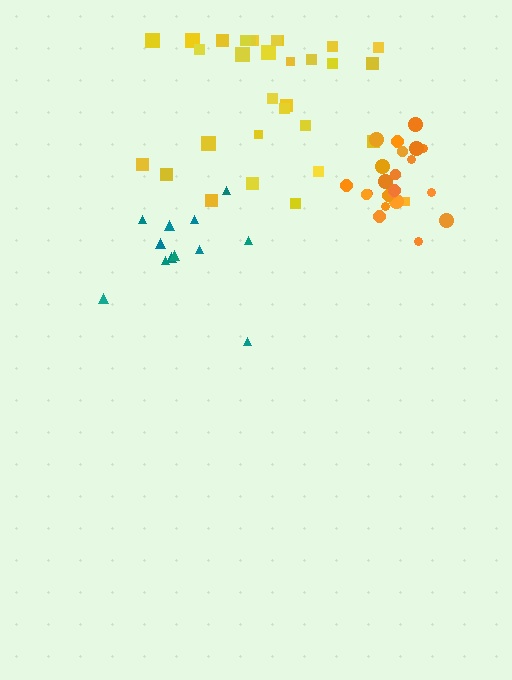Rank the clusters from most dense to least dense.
orange, teal, yellow.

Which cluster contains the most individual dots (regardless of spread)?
Yellow (31).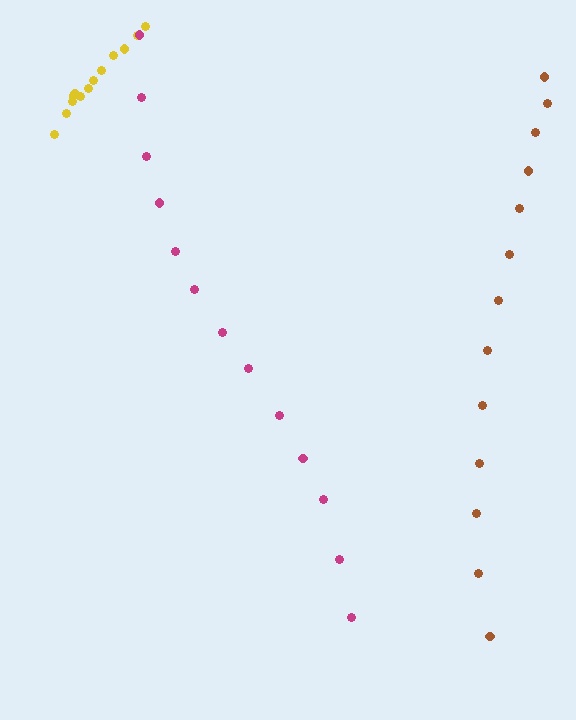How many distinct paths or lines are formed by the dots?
There are 3 distinct paths.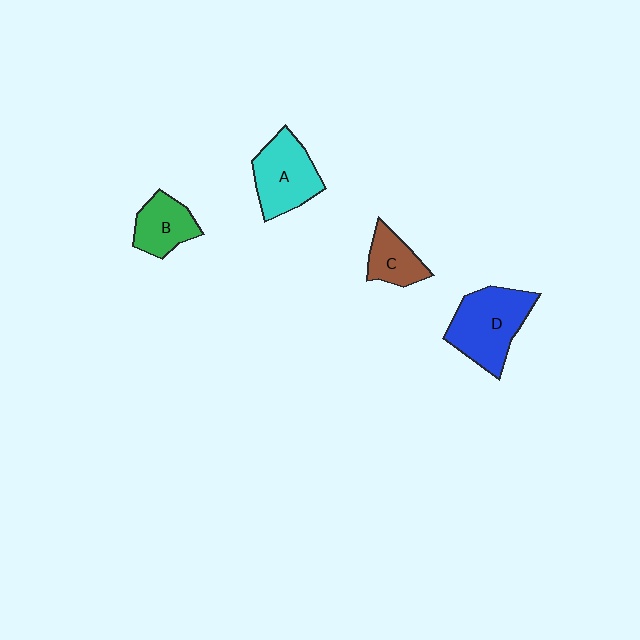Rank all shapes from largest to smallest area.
From largest to smallest: D (blue), A (cyan), B (green), C (brown).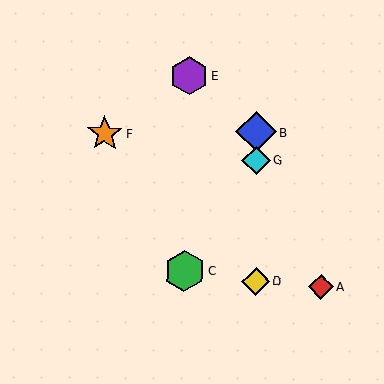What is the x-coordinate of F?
Object F is at x≈105.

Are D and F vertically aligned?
No, D is at x≈256 and F is at x≈105.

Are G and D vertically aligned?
Yes, both are at x≈256.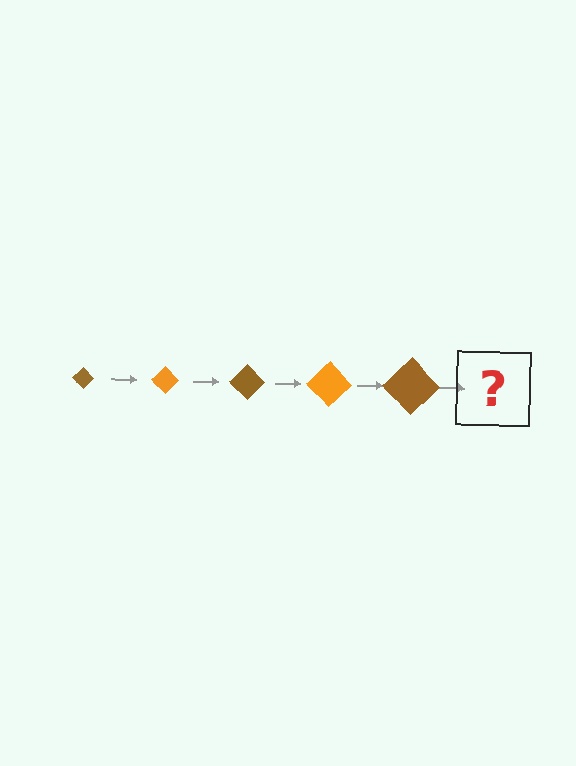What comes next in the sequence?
The next element should be an orange diamond, larger than the previous one.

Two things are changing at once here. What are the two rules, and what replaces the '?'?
The two rules are that the diamond grows larger each step and the color cycles through brown and orange. The '?' should be an orange diamond, larger than the previous one.